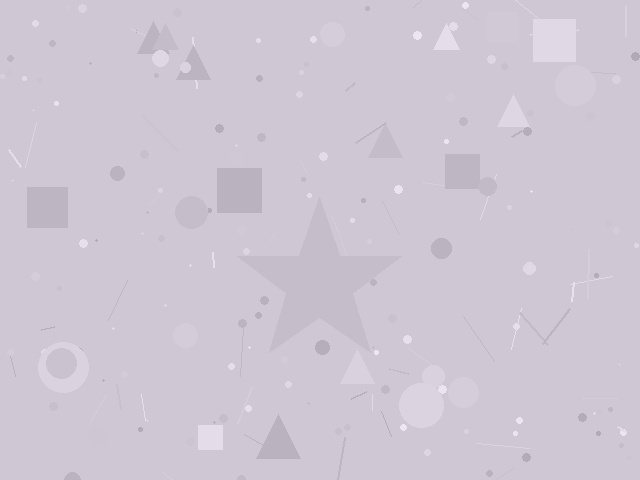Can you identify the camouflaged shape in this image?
The camouflaged shape is a star.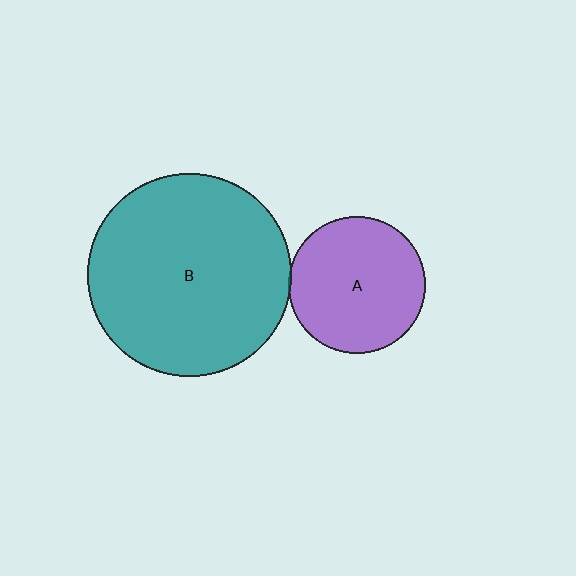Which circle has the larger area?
Circle B (teal).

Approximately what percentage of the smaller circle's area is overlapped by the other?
Approximately 5%.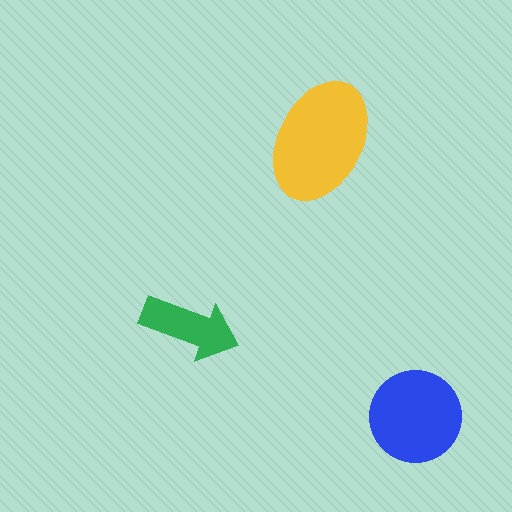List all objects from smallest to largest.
The green arrow, the blue circle, the yellow ellipse.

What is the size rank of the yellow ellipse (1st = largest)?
1st.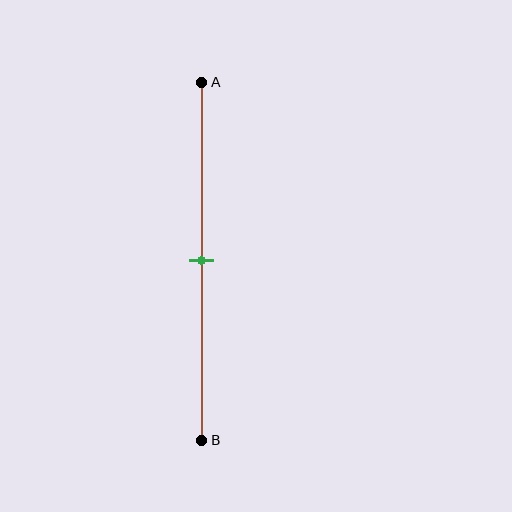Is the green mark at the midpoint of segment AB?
Yes, the mark is approximately at the midpoint.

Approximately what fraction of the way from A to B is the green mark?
The green mark is approximately 50% of the way from A to B.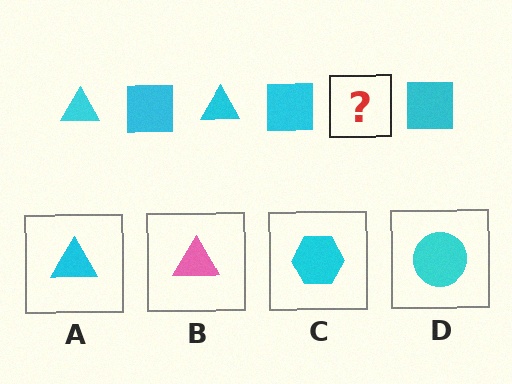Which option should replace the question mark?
Option A.